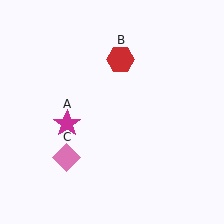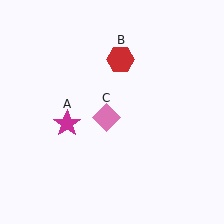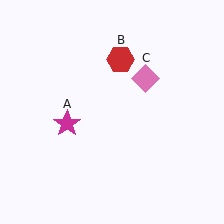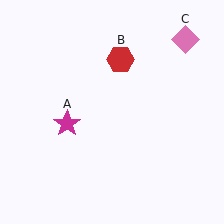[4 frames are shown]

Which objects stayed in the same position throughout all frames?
Magenta star (object A) and red hexagon (object B) remained stationary.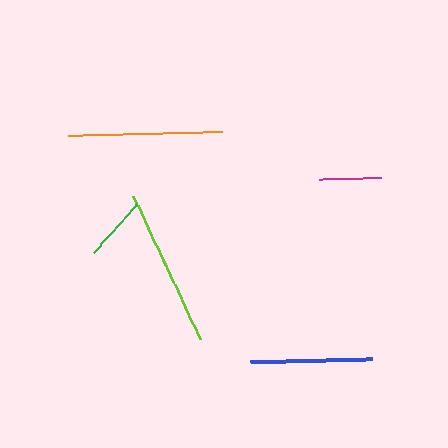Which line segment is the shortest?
The magenta line is the shortest at approximately 61 pixels.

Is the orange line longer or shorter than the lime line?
The lime line is longer than the orange line.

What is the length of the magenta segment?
The magenta segment is approximately 61 pixels long.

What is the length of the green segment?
The green segment is approximately 66 pixels long.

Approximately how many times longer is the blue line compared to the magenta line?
The blue line is approximately 2.0 times the length of the magenta line.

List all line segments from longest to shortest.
From longest to shortest: lime, orange, blue, green, magenta.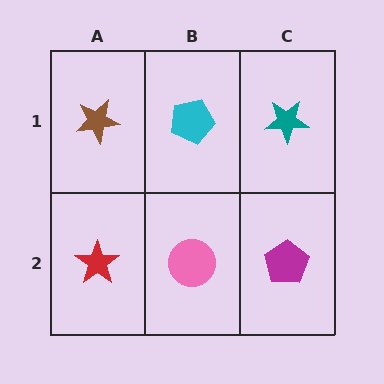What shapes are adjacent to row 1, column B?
A pink circle (row 2, column B), a brown star (row 1, column A), a teal star (row 1, column C).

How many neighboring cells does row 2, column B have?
3.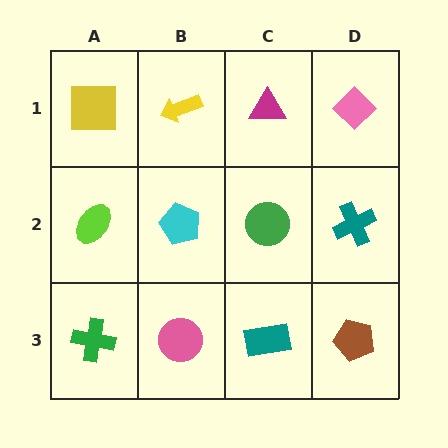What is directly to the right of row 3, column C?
A brown pentagon.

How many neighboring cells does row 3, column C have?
3.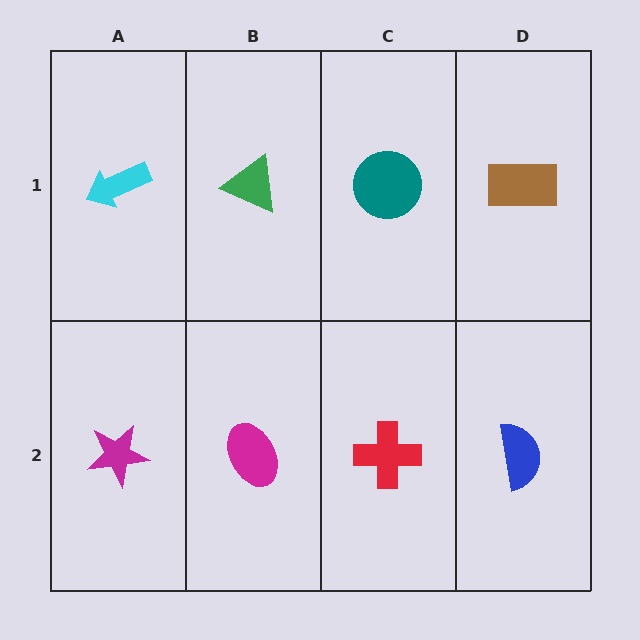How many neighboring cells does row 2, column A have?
2.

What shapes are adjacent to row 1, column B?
A magenta ellipse (row 2, column B), a cyan arrow (row 1, column A), a teal circle (row 1, column C).